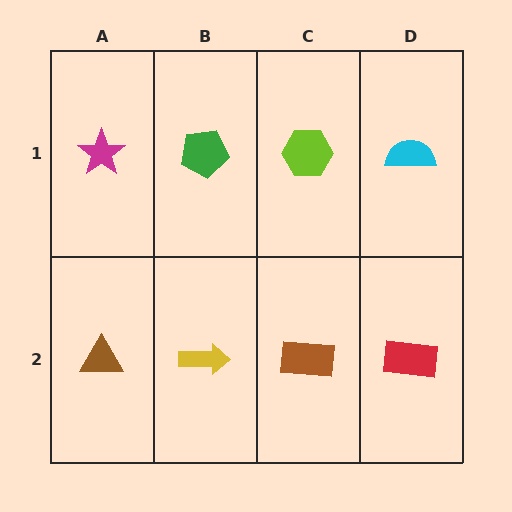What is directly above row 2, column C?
A lime hexagon.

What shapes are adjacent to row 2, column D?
A cyan semicircle (row 1, column D), a brown rectangle (row 2, column C).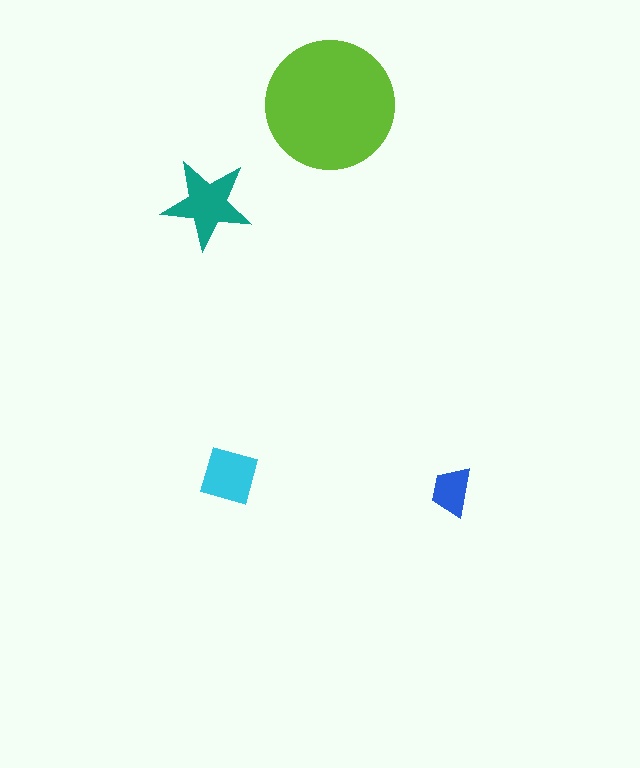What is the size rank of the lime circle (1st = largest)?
1st.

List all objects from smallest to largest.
The blue trapezoid, the cyan square, the teal star, the lime circle.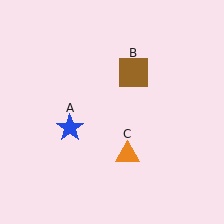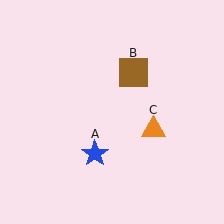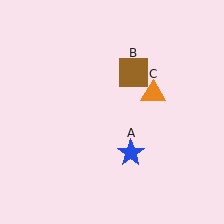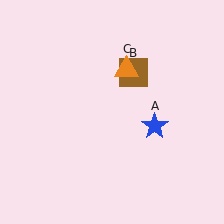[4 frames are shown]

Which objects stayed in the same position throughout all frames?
Brown square (object B) remained stationary.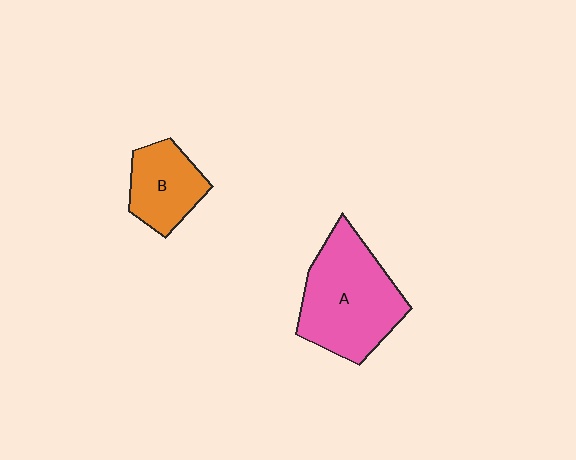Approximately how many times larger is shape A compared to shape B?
Approximately 1.8 times.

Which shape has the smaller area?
Shape B (orange).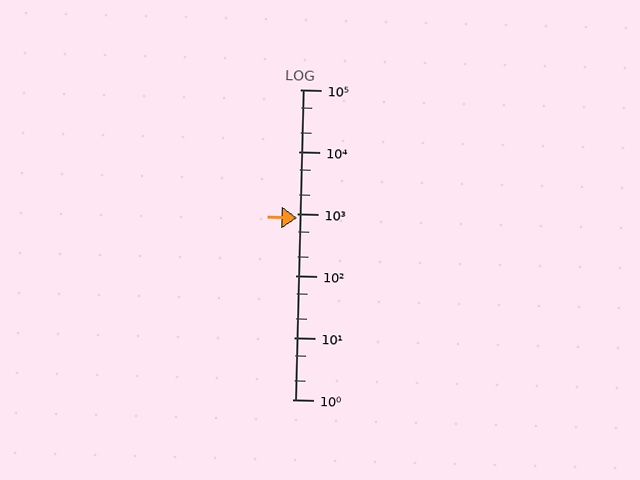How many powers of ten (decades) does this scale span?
The scale spans 5 decades, from 1 to 100000.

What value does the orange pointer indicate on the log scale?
The pointer indicates approximately 860.